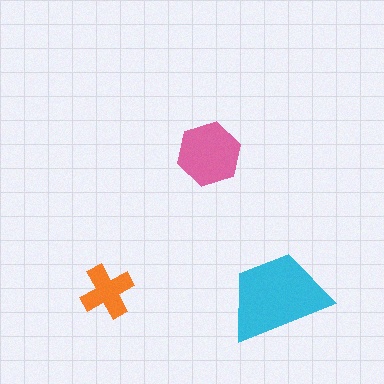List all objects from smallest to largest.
The orange cross, the pink hexagon, the cyan trapezoid.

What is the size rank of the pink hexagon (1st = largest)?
2nd.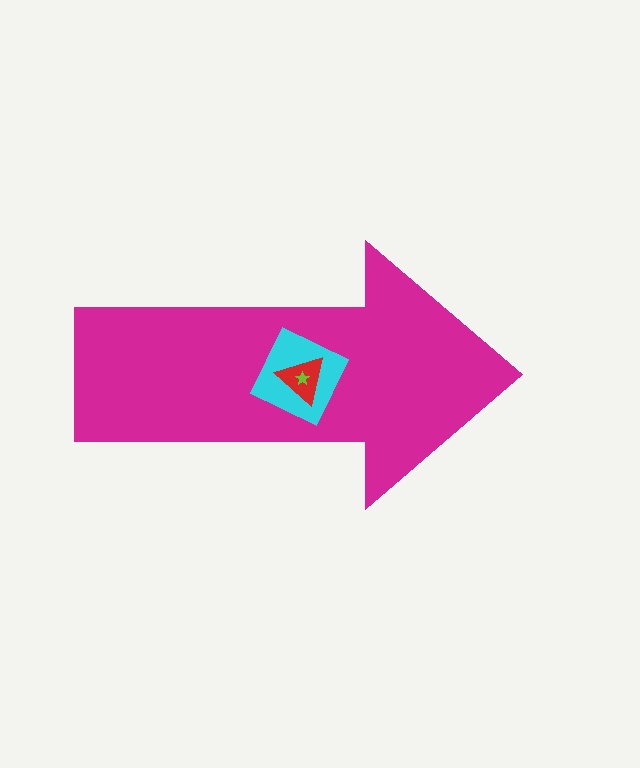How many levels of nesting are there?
4.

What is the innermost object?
The lime star.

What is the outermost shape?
The magenta arrow.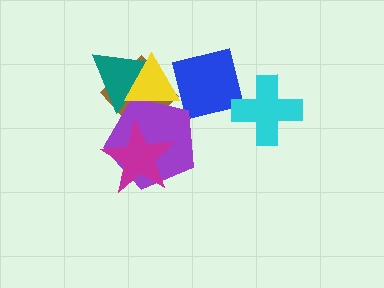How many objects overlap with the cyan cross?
1 object overlaps with the cyan cross.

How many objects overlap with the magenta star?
2 objects overlap with the magenta star.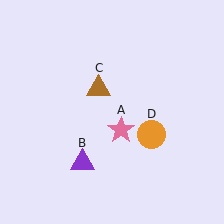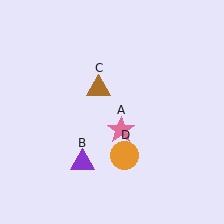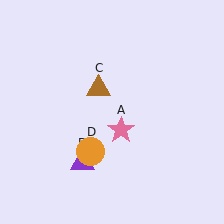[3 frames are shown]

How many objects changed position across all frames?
1 object changed position: orange circle (object D).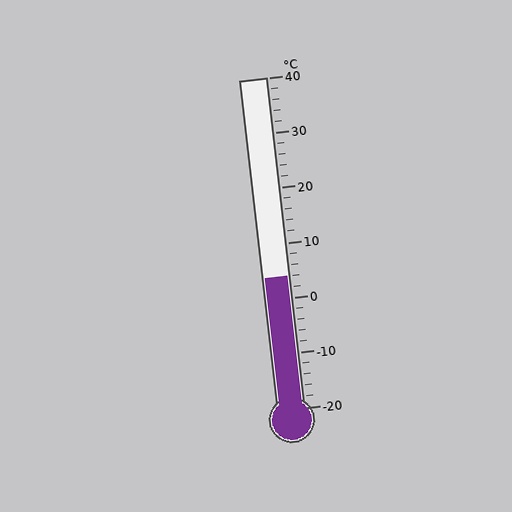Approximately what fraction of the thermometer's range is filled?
The thermometer is filled to approximately 40% of its range.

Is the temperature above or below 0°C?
The temperature is above 0°C.